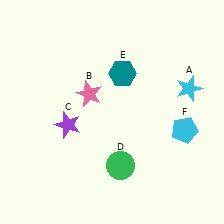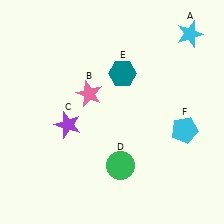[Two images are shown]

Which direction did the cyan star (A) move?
The cyan star (A) moved up.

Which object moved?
The cyan star (A) moved up.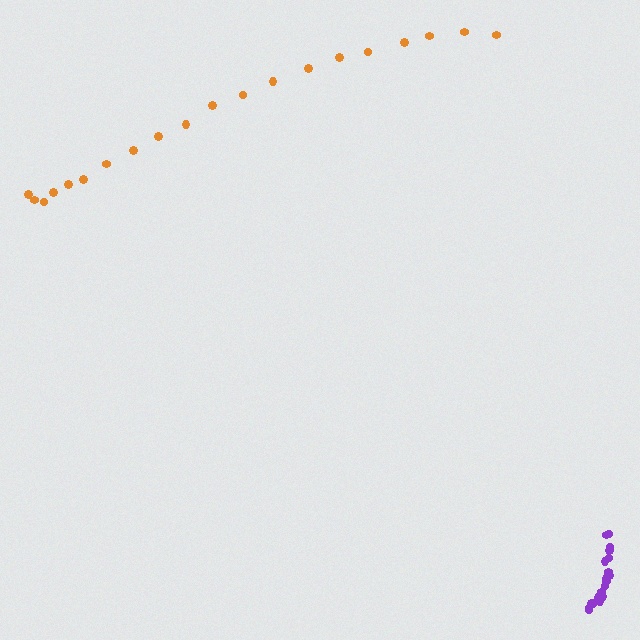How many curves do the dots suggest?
There are 2 distinct paths.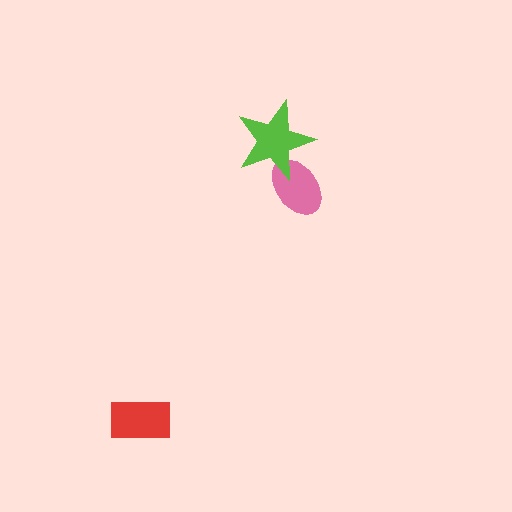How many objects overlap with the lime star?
1 object overlaps with the lime star.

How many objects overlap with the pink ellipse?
1 object overlaps with the pink ellipse.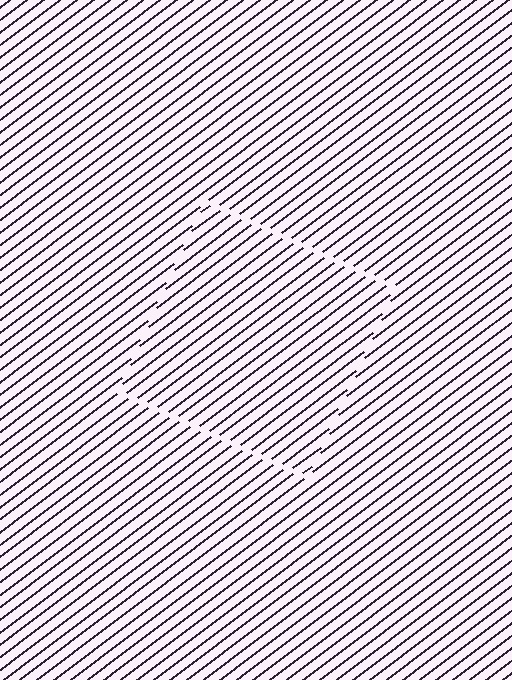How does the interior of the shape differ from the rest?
The interior of the shape contains the same grating, shifted by half a period — the contour is defined by the phase discontinuity where line-ends from the inner and outer gratings abut.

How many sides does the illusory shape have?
4 sides — the line-ends trace a square.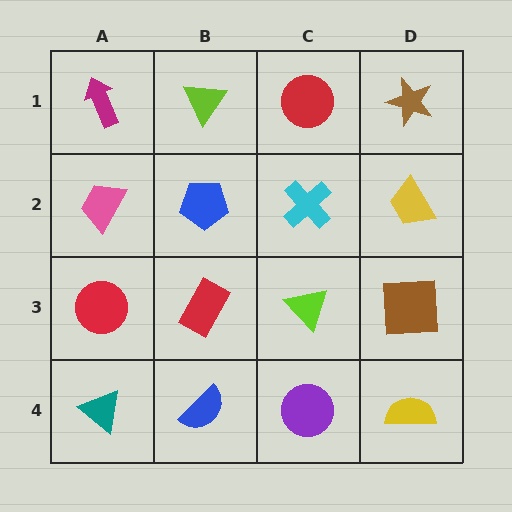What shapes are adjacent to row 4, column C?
A lime triangle (row 3, column C), a blue semicircle (row 4, column B), a yellow semicircle (row 4, column D).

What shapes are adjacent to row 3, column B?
A blue pentagon (row 2, column B), a blue semicircle (row 4, column B), a red circle (row 3, column A), a lime triangle (row 3, column C).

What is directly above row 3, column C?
A cyan cross.